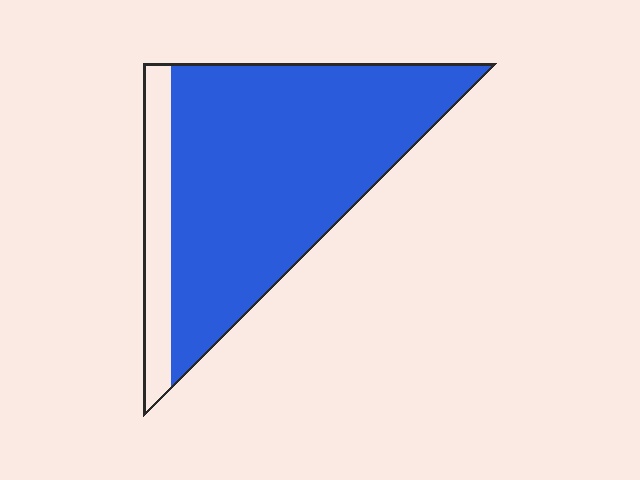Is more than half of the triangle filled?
Yes.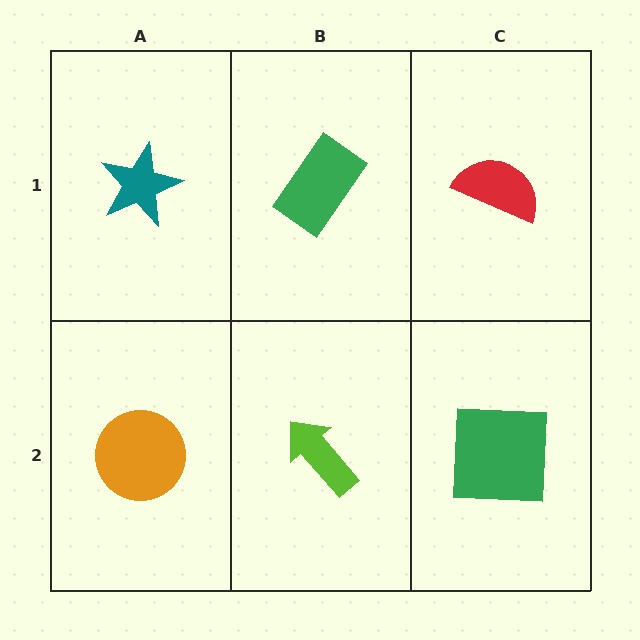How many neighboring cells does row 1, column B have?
3.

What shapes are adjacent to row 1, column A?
An orange circle (row 2, column A), a green rectangle (row 1, column B).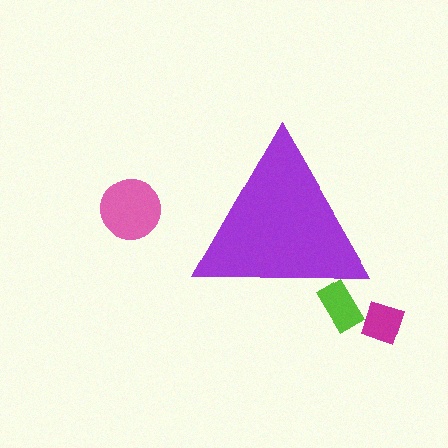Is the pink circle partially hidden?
No, the pink circle is fully visible.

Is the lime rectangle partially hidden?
Yes, the lime rectangle is partially hidden behind the purple triangle.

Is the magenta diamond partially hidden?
No, the magenta diamond is fully visible.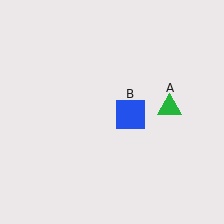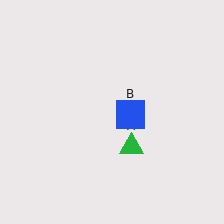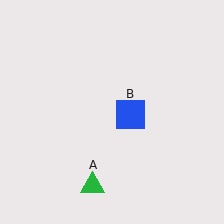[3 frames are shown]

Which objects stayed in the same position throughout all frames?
Blue square (object B) remained stationary.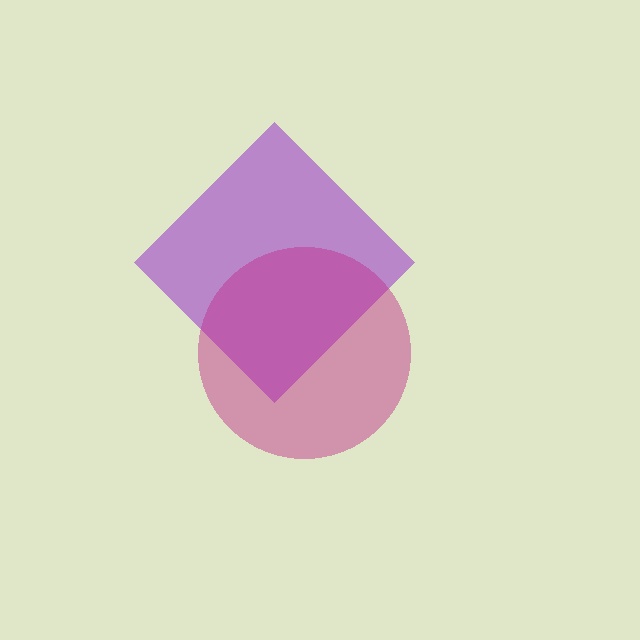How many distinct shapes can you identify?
There are 2 distinct shapes: a purple diamond, a magenta circle.